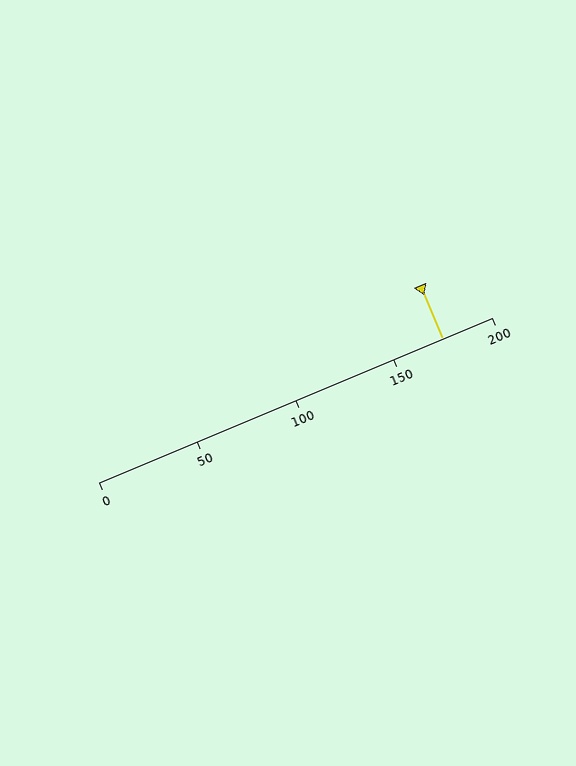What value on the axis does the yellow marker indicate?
The marker indicates approximately 175.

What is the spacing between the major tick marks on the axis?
The major ticks are spaced 50 apart.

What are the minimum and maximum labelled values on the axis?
The axis runs from 0 to 200.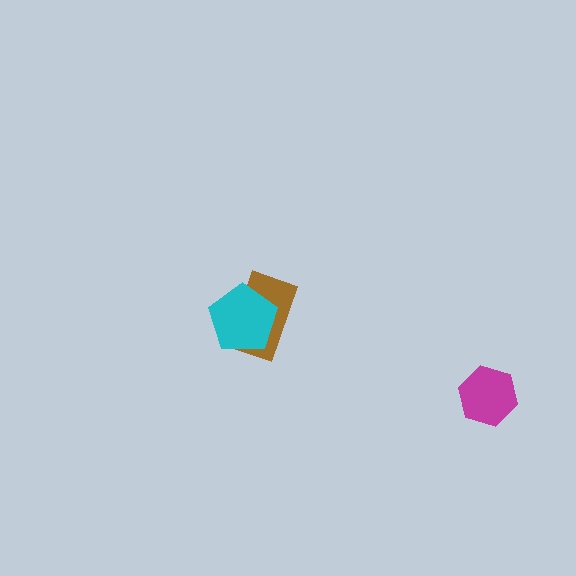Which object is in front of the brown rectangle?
The cyan pentagon is in front of the brown rectangle.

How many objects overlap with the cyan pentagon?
1 object overlaps with the cyan pentagon.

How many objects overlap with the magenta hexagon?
0 objects overlap with the magenta hexagon.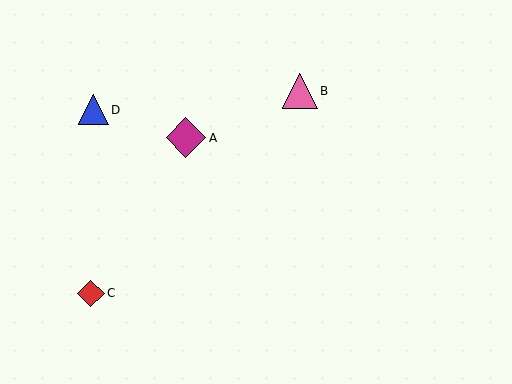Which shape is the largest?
The magenta diamond (labeled A) is the largest.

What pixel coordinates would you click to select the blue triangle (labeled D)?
Click at (93, 110) to select the blue triangle D.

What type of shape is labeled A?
Shape A is a magenta diamond.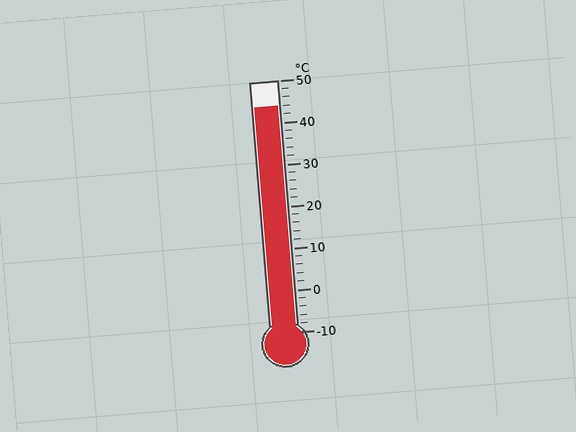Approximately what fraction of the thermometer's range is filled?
The thermometer is filled to approximately 90% of its range.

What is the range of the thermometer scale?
The thermometer scale ranges from -10°C to 50°C.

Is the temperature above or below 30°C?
The temperature is above 30°C.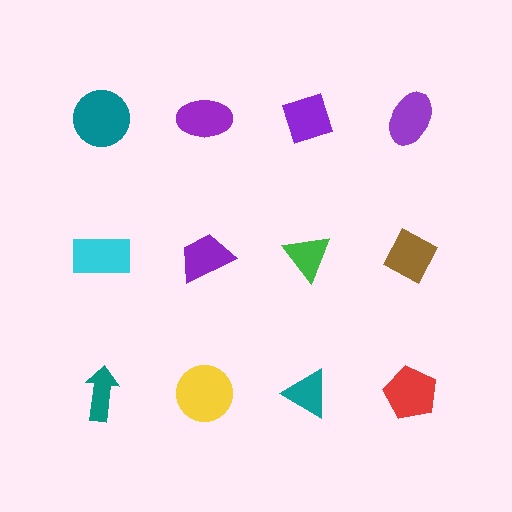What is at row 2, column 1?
A cyan rectangle.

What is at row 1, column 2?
A purple ellipse.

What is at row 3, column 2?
A yellow circle.